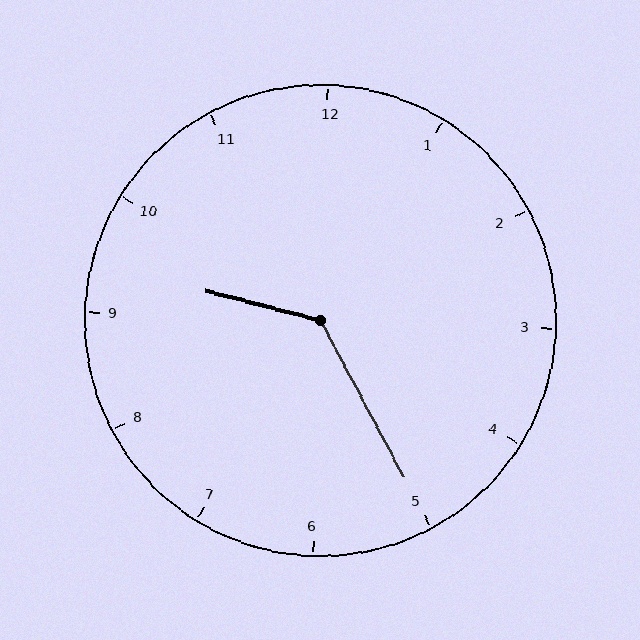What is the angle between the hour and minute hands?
Approximately 132 degrees.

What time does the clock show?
9:25.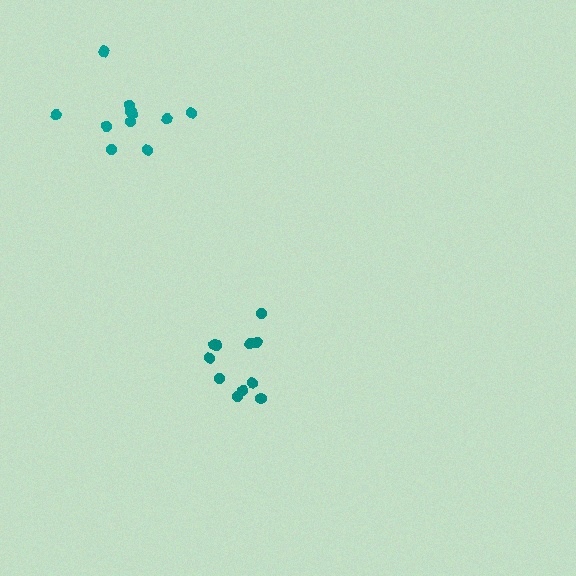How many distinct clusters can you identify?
There are 2 distinct clusters.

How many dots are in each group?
Group 1: 11 dots, Group 2: 11 dots (22 total).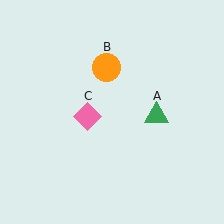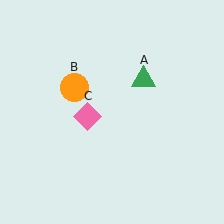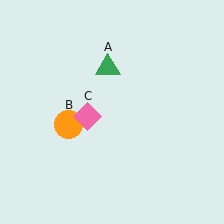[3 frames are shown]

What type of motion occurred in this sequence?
The green triangle (object A), orange circle (object B) rotated counterclockwise around the center of the scene.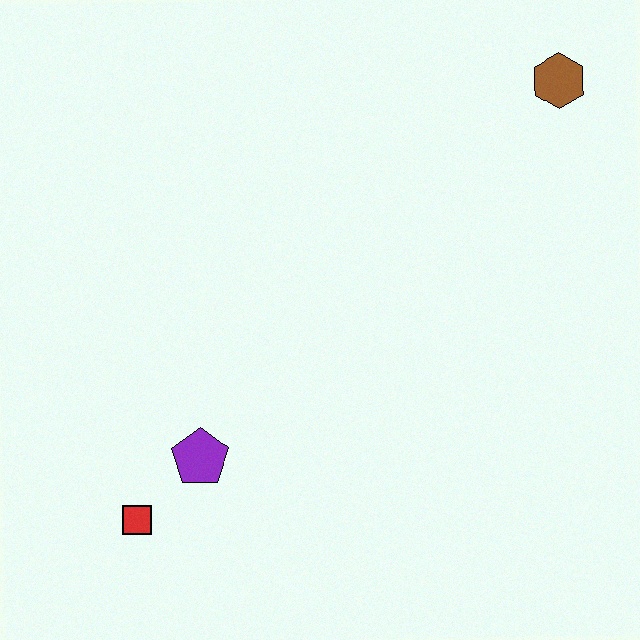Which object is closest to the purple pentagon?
The red square is closest to the purple pentagon.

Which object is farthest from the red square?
The brown hexagon is farthest from the red square.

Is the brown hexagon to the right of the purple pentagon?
Yes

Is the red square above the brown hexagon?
No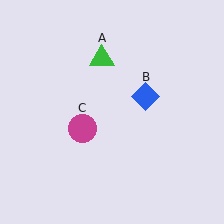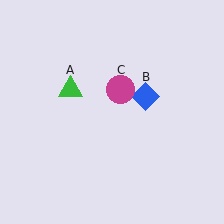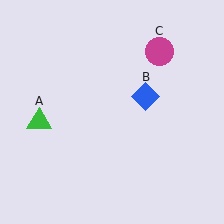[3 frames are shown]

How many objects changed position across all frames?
2 objects changed position: green triangle (object A), magenta circle (object C).